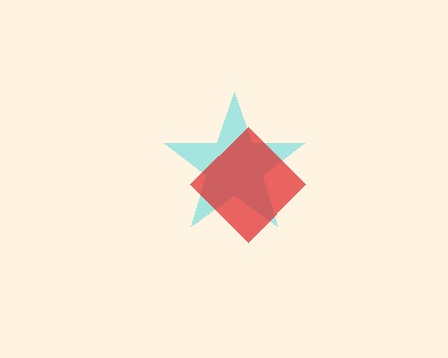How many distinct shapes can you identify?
There are 2 distinct shapes: a cyan star, a red diamond.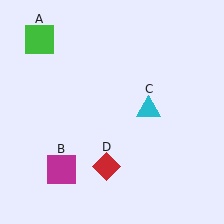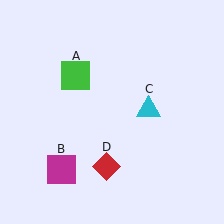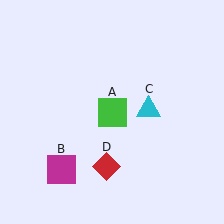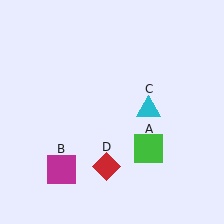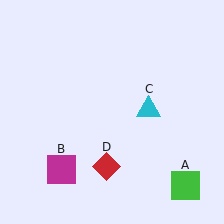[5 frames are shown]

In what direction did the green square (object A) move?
The green square (object A) moved down and to the right.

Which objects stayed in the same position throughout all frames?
Magenta square (object B) and cyan triangle (object C) and red diamond (object D) remained stationary.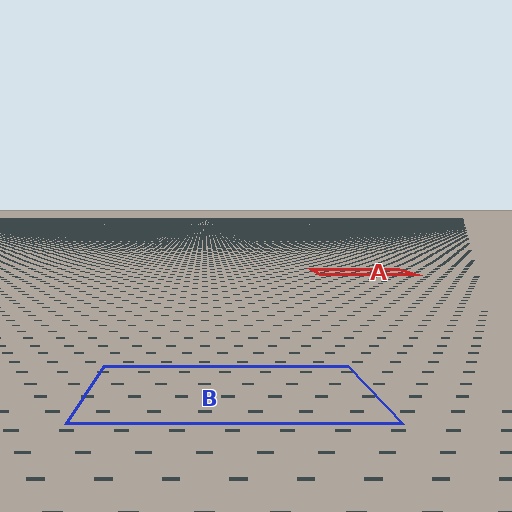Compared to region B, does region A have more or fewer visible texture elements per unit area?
Region A has more texture elements per unit area — they are packed more densely because it is farther away.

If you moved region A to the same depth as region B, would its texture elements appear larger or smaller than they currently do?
They would appear larger. At a closer depth, the same texture elements are projected at a bigger on-screen size.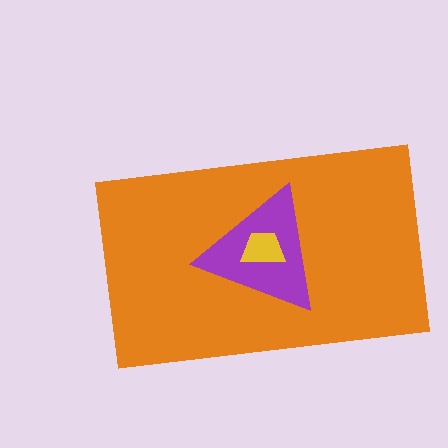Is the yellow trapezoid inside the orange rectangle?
Yes.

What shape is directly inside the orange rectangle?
The purple triangle.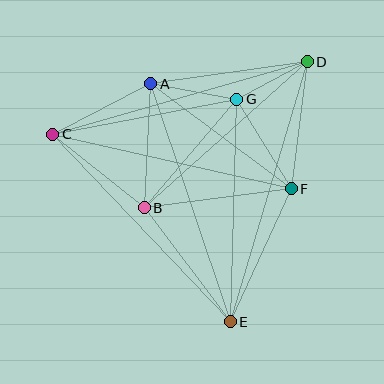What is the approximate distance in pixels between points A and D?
The distance between A and D is approximately 158 pixels.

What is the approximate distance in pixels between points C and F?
The distance between C and F is approximately 244 pixels.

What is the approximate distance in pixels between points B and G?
The distance between B and G is approximately 143 pixels.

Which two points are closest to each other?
Points D and G are closest to each other.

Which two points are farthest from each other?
Points D and E are farthest from each other.